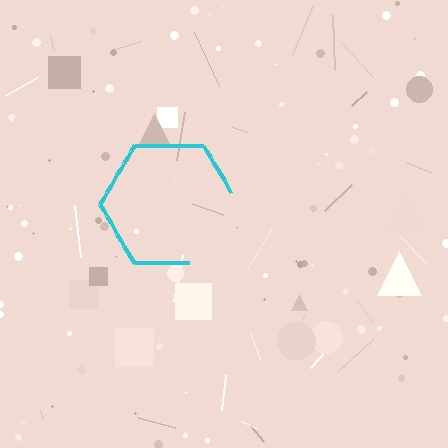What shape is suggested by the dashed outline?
The dashed outline suggests a hexagon.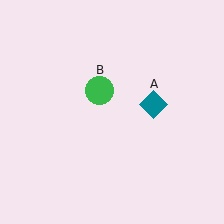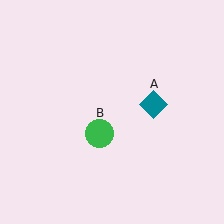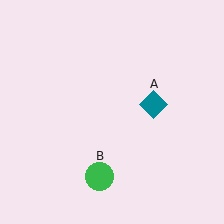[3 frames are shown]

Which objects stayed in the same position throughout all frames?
Teal diamond (object A) remained stationary.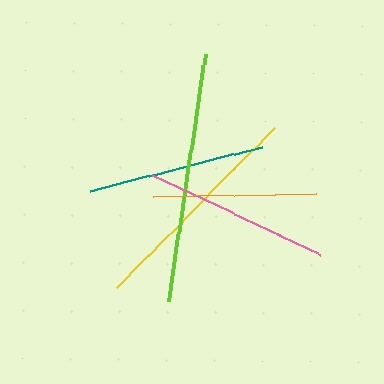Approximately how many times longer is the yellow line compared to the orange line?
The yellow line is approximately 1.4 times the length of the orange line.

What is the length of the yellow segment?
The yellow segment is approximately 225 pixels long.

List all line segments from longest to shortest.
From longest to shortest: lime, yellow, pink, teal, orange.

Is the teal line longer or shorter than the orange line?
The teal line is longer than the orange line.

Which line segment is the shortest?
The orange line is the shortest at approximately 163 pixels.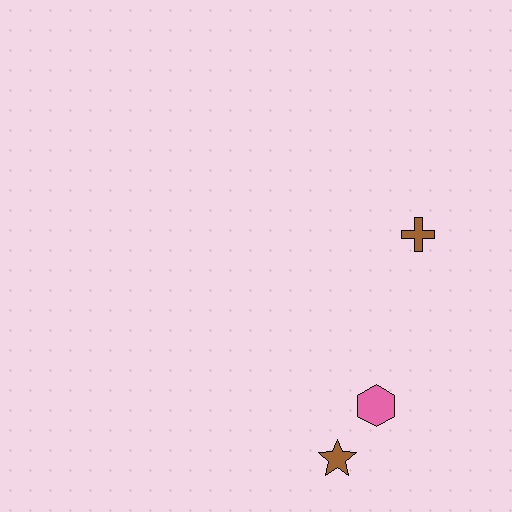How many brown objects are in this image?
There are 2 brown objects.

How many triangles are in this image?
There are no triangles.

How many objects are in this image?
There are 3 objects.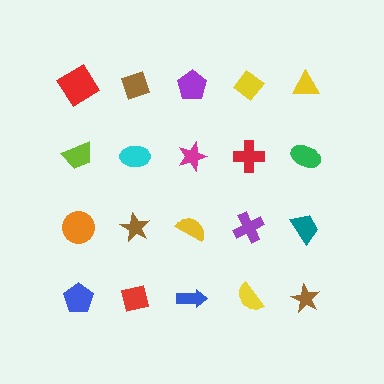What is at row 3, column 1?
An orange circle.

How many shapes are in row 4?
5 shapes.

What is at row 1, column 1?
A red diamond.